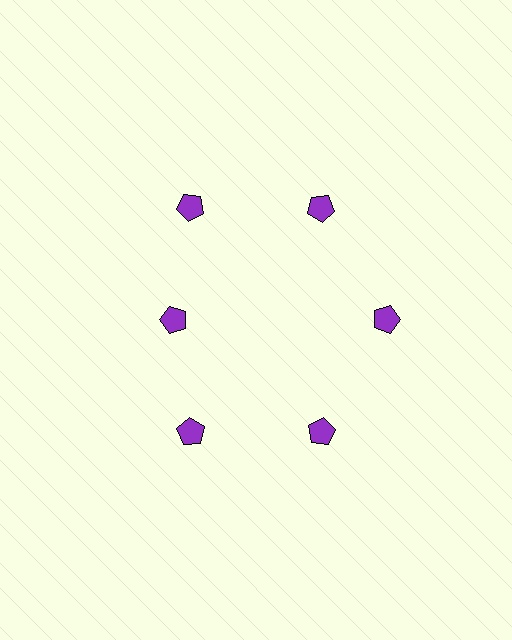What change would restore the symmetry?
The symmetry would be restored by moving it outward, back onto the ring so that all 6 pentagons sit at equal angles and equal distance from the center.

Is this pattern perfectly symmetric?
No. The 6 purple pentagons are arranged in a ring, but one element near the 9 o'clock position is pulled inward toward the center, breaking the 6-fold rotational symmetry.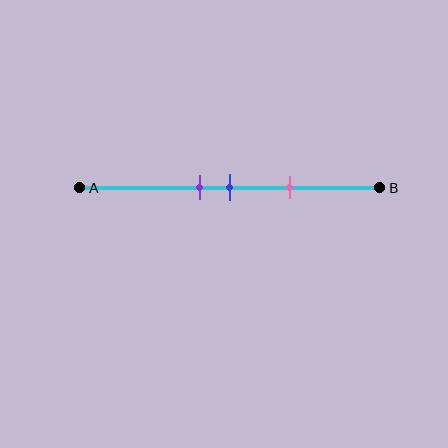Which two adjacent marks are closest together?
The purple and blue marks are the closest adjacent pair.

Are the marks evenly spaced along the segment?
Yes, the marks are approximately evenly spaced.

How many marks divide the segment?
There are 3 marks dividing the segment.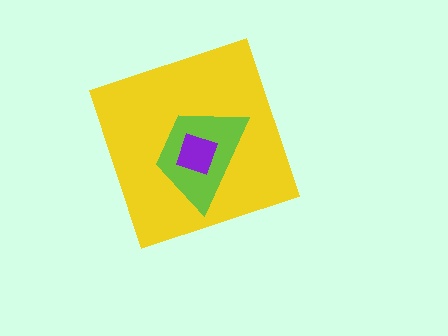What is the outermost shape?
The yellow diamond.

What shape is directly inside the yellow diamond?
The lime trapezoid.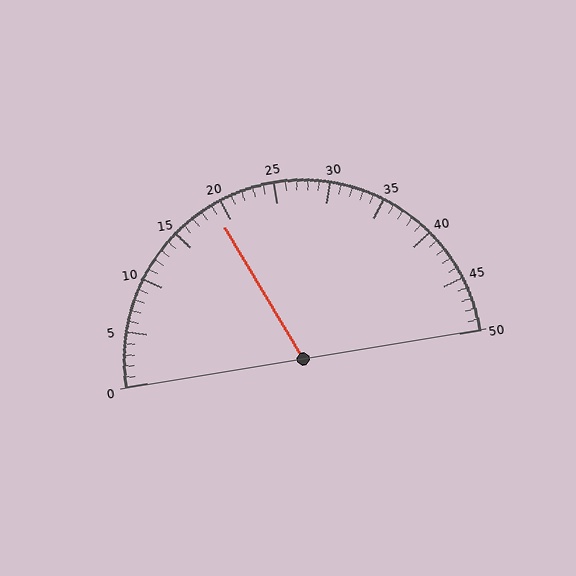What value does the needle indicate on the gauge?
The needle indicates approximately 19.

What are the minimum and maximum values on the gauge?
The gauge ranges from 0 to 50.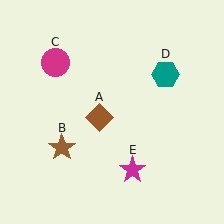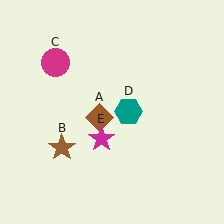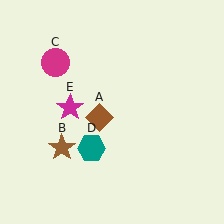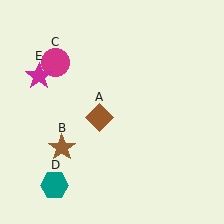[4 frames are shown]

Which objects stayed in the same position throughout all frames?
Brown diamond (object A) and brown star (object B) and magenta circle (object C) remained stationary.